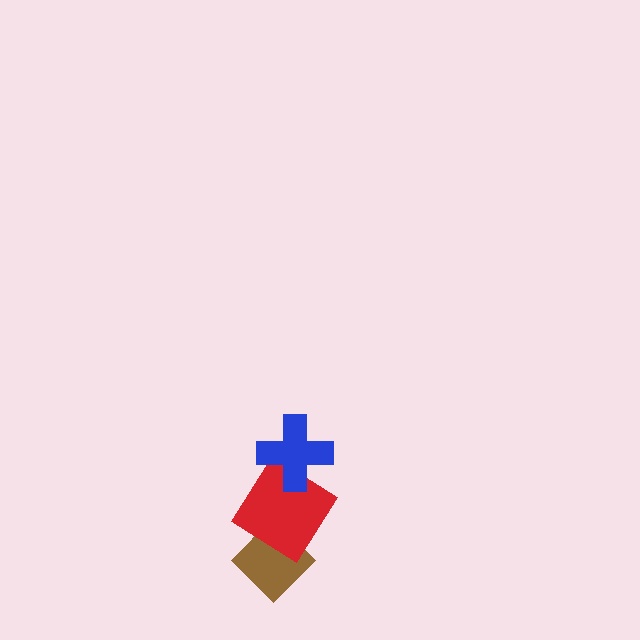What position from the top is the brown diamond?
The brown diamond is 3rd from the top.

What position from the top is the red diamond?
The red diamond is 2nd from the top.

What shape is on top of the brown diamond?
The red diamond is on top of the brown diamond.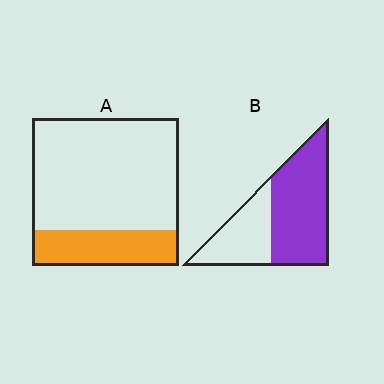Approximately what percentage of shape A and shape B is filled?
A is approximately 25% and B is approximately 65%.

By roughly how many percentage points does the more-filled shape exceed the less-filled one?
By roughly 40 percentage points (B over A).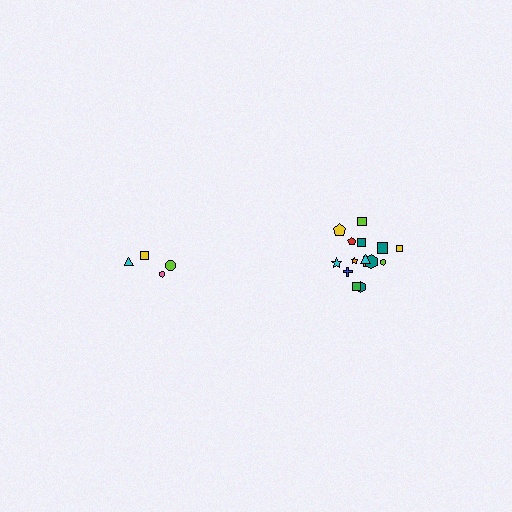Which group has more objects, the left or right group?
The right group.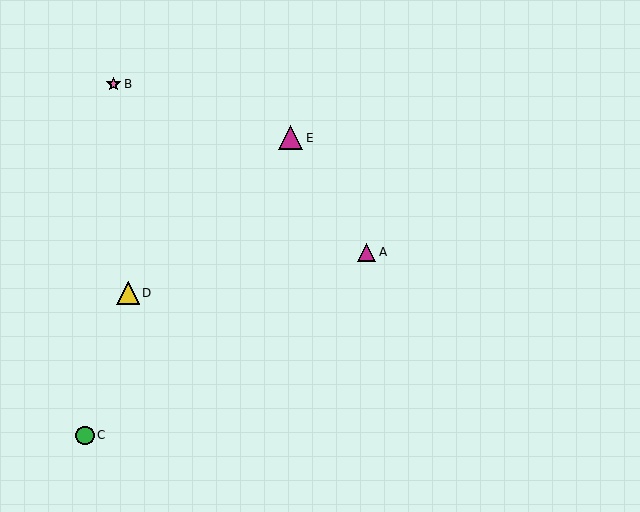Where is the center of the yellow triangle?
The center of the yellow triangle is at (128, 293).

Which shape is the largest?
The magenta triangle (labeled E) is the largest.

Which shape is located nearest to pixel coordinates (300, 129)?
The magenta triangle (labeled E) at (291, 138) is nearest to that location.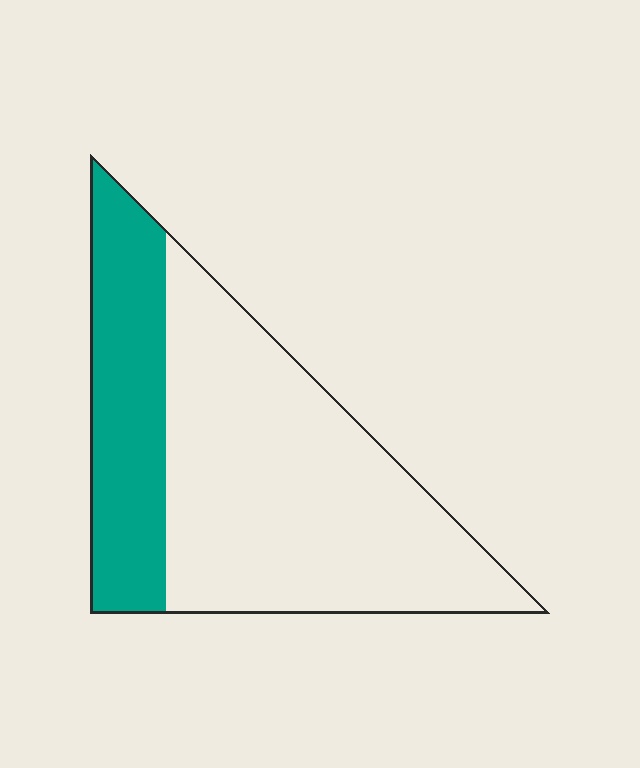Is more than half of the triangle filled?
No.